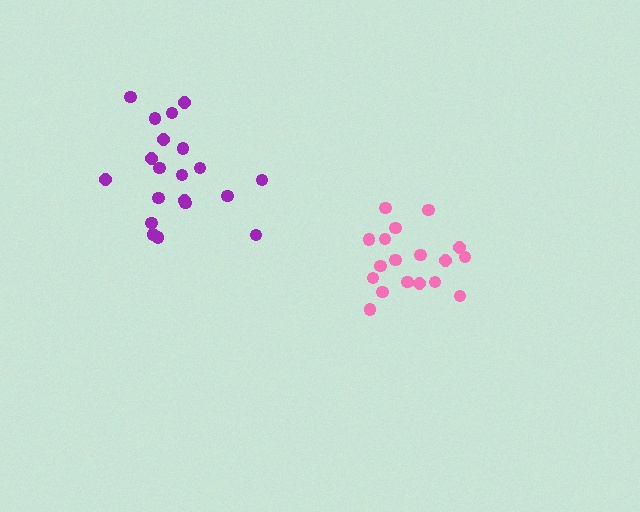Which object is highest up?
The purple cluster is topmost.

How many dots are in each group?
Group 1: 20 dots, Group 2: 18 dots (38 total).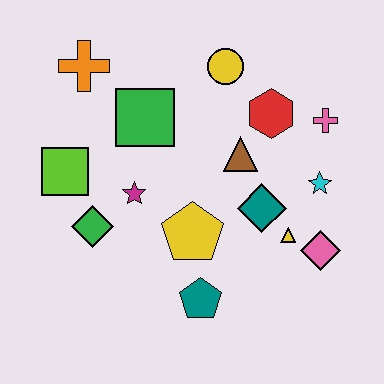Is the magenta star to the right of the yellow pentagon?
No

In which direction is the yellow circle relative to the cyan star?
The yellow circle is above the cyan star.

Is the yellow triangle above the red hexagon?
No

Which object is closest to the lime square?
The green diamond is closest to the lime square.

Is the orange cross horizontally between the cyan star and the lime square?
Yes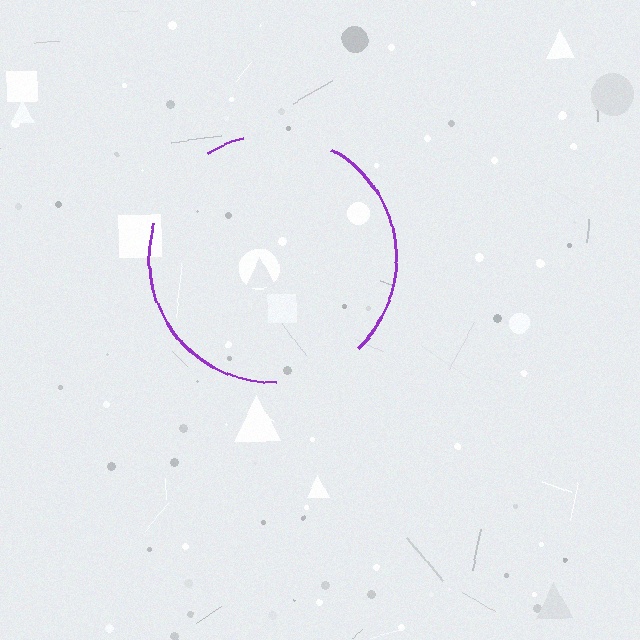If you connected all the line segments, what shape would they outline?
They would outline a circle.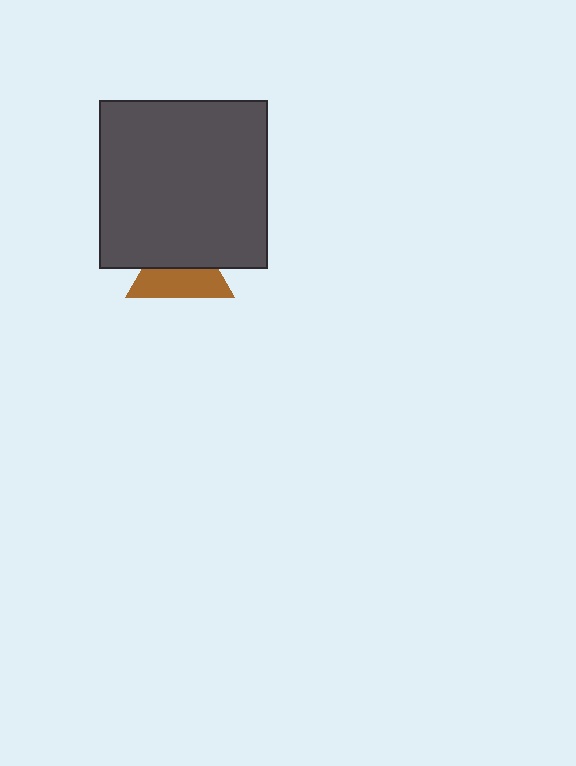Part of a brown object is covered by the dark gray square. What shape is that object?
It is a triangle.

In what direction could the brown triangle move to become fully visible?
The brown triangle could move down. That would shift it out from behind the dark gray square entirely.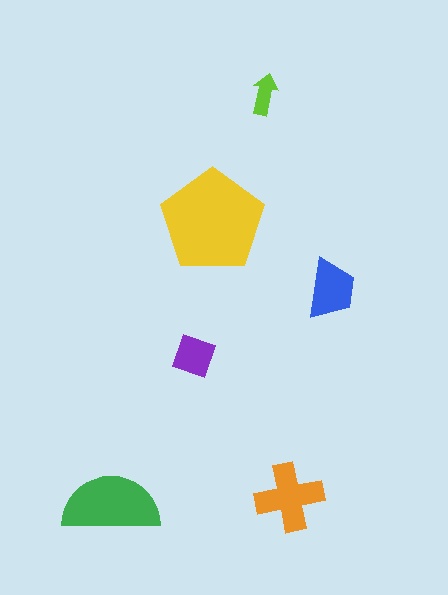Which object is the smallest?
The lime arrow.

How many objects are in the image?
There are 6 objects in the image.